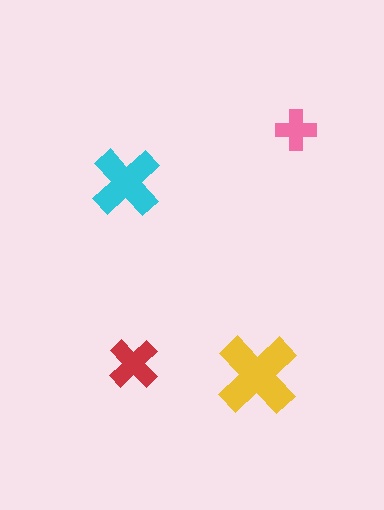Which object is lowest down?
The yellow cross is bottommost.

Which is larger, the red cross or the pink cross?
The red one.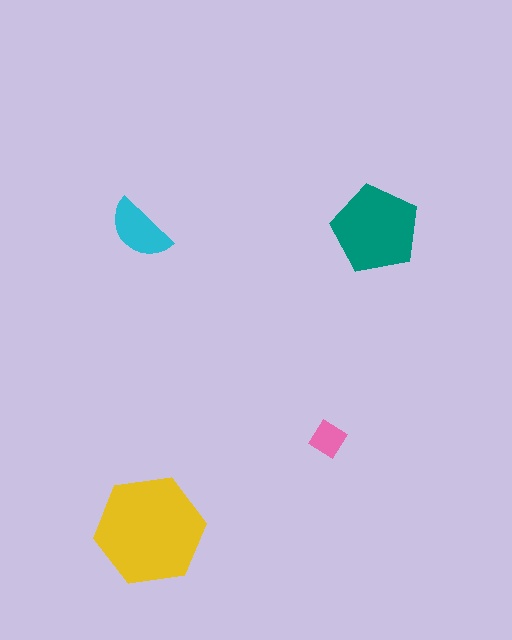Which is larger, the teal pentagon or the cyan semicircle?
The teal pentagon.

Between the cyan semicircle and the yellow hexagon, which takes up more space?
The yellow hexagon.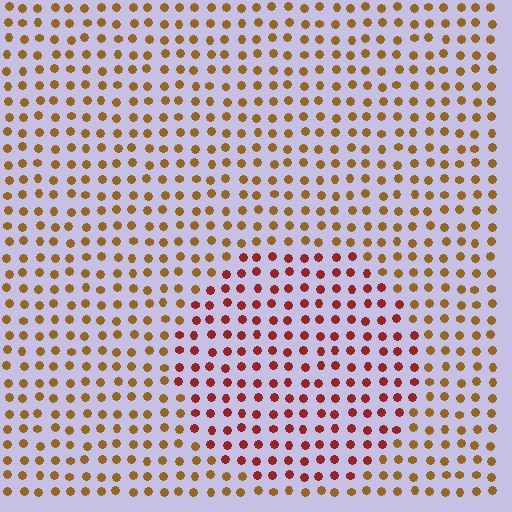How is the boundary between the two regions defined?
The boundary is defined purely by a slight shift in hue (about 37 degrees). Spacing, size, and orientation are identical on both sides.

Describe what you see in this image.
The image is filled with small brown elements in a uniform arrangement. A circle-shaped region is visible where the elements are tinted to a slightly different hue, forming a subtle color boundary.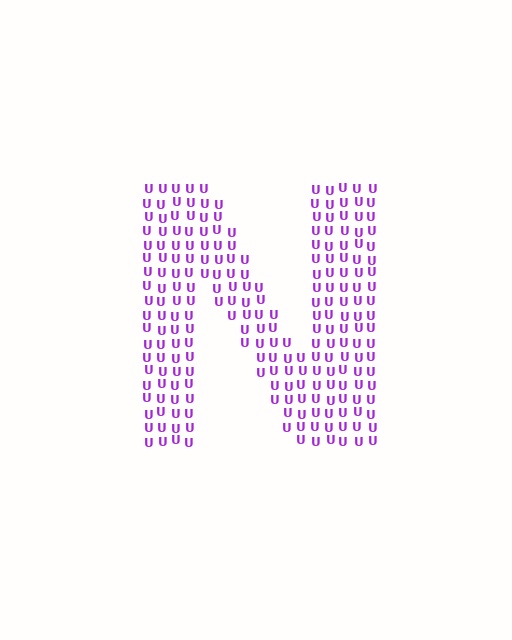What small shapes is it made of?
It is made of small letter U's.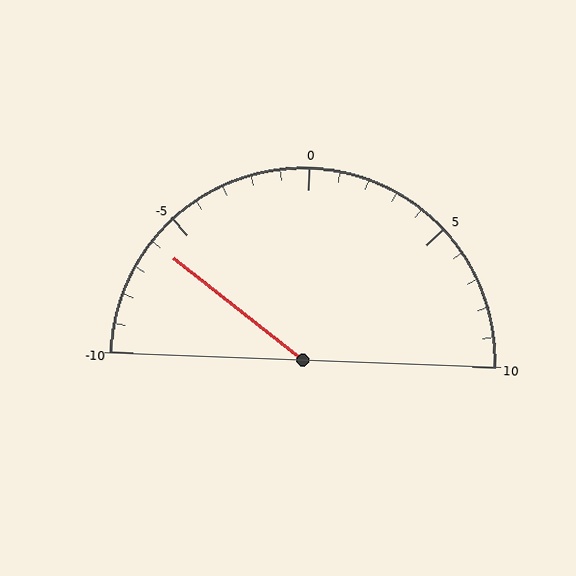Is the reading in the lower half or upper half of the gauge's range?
The reading is in the lower half of the range (-10 to 10).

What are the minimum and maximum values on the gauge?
The gauge ranges from -10 to 10.